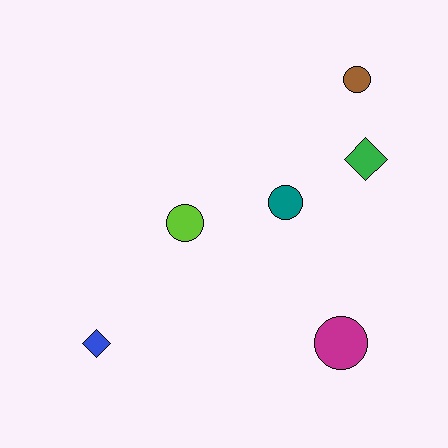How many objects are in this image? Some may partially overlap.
There are 6 objects.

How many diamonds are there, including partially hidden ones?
There are 2 diamonds.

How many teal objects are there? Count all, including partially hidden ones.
There is 1 teal object.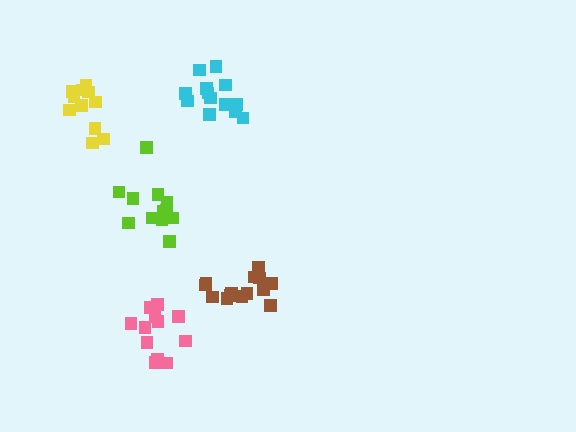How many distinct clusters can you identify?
There are 5 distinct clusters.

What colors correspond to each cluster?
The clusters are colored: brown, cyan, yellow, lime, pink.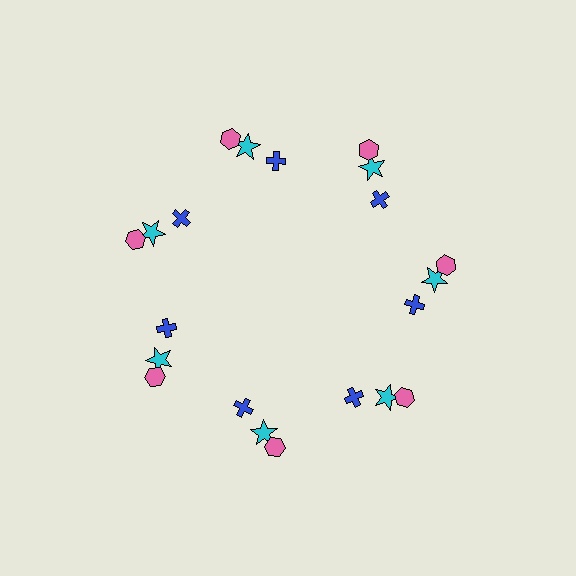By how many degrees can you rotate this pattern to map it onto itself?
The pattern maps onto itself every 51 degrees of rotation.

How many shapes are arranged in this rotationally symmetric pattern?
There are 21 shapes, arranged in 7 groups of 3.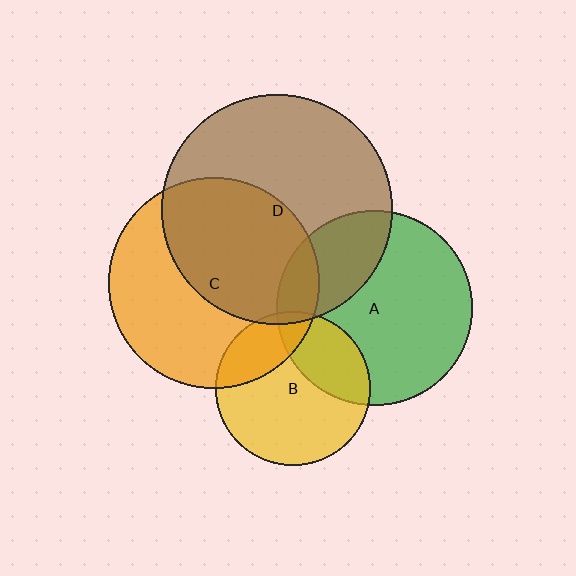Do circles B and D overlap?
Yes.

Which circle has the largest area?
Circle D (brown).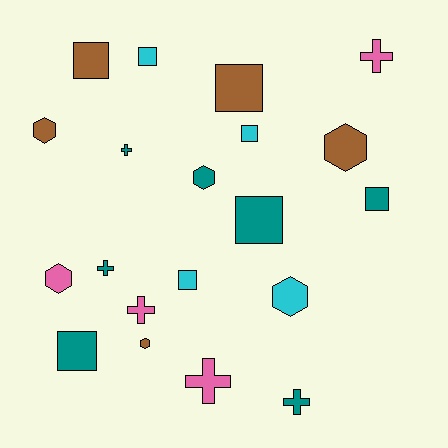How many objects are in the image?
There are 20 objects.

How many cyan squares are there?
There are 3 cyan squares.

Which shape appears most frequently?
Square, with 8 objects.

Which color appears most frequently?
Teal, with 7 objects.